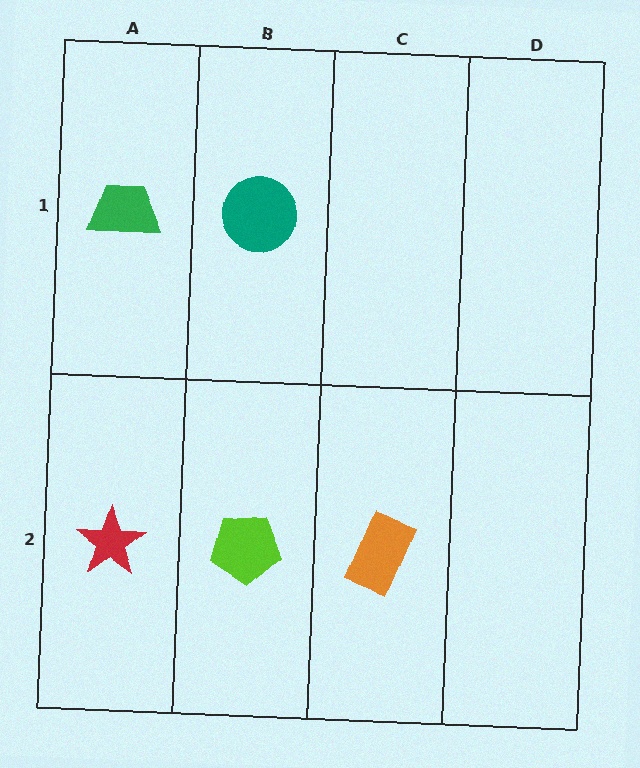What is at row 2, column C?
An orange rectangle.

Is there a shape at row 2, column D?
No, that cell is empty.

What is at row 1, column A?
A green trapezoid.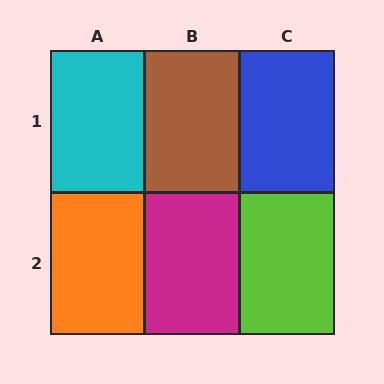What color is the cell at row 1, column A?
Cyan.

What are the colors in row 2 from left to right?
Orange, magenta, lime.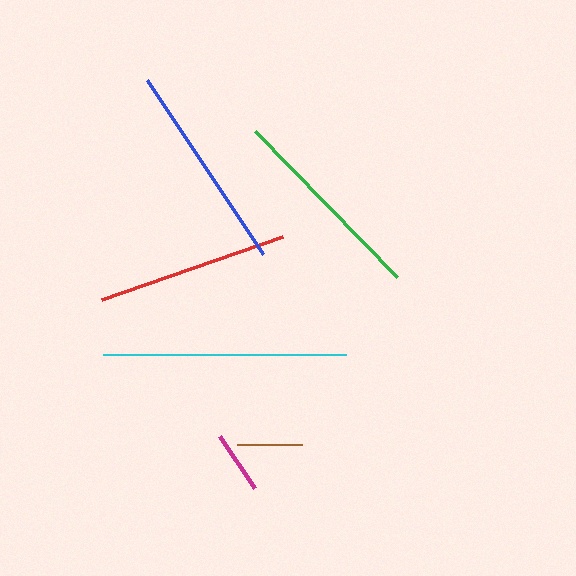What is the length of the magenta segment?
The magenta segment is approximately 63 pixels long.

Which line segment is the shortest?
The magenta line is the shortest at approximately 63 pixels.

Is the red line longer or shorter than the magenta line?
The red line is longer than the magenta line.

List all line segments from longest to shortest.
From longest to shortest: cyan, blue, green, red, brown, magenta.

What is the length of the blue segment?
The blue segment is approximately 209 pixels long.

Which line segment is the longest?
The cyan line is the longest at approximately 242 pixels.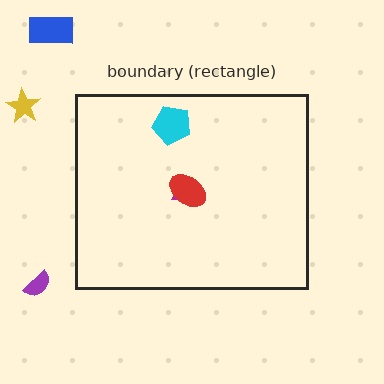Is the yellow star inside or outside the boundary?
Outside.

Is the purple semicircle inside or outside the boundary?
Outside.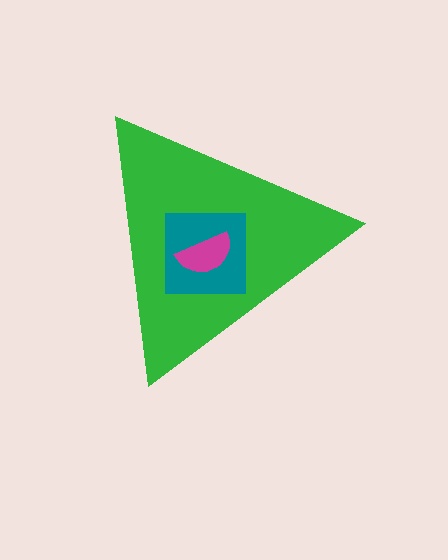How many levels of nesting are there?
3.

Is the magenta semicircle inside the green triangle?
Yes.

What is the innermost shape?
The magenta semicircle.